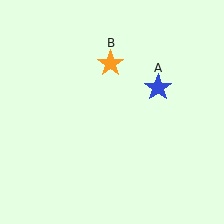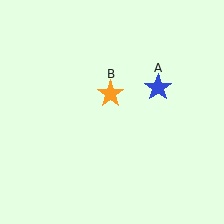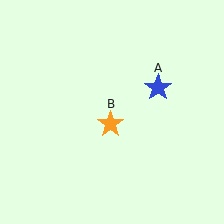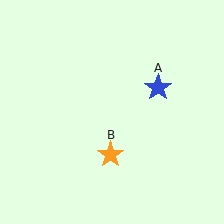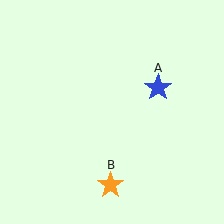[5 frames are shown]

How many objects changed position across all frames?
1 object changed position: orange star (object B).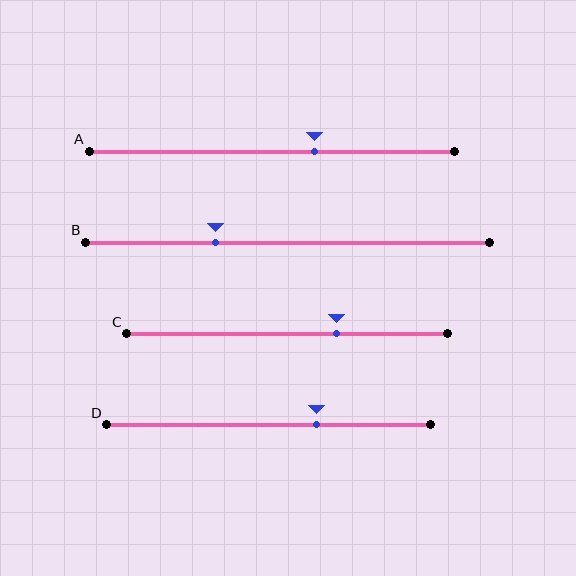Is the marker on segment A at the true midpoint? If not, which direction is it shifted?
No, the marker on segment A is shifted to the right by about 12% of the segment length.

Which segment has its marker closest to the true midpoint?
Segment A has its marker closest to the true midpoint.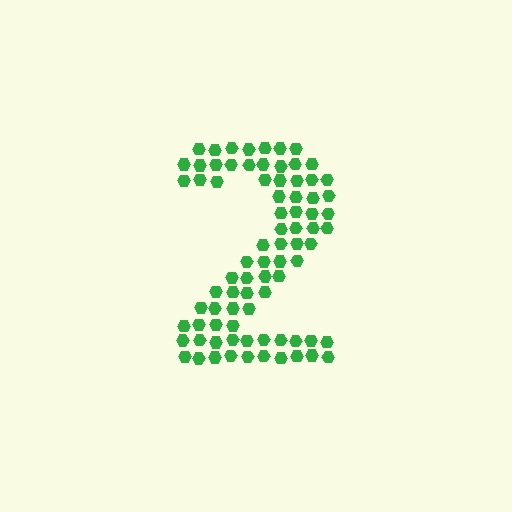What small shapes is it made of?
It is made of small hexagons.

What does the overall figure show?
The overall figure shows the digit 2.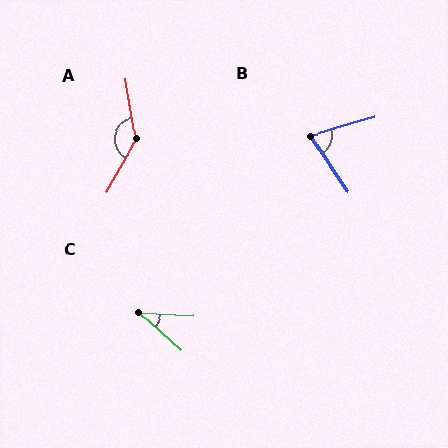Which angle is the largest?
A, at approximately 142 degrees.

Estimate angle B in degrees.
Approximately 72 degrees.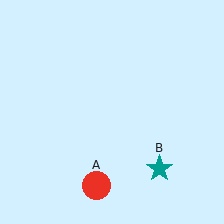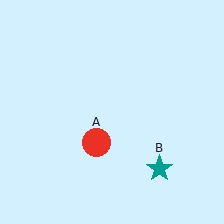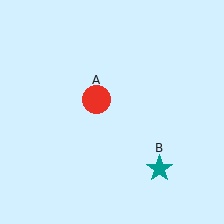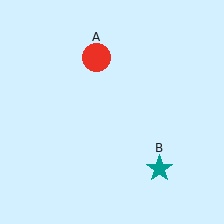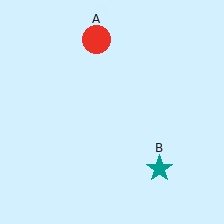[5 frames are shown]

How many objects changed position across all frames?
1 object changed position: red circle (object A).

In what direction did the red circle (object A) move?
The red circle (object A) moved up.